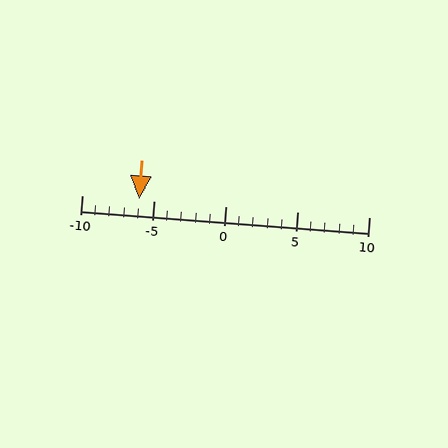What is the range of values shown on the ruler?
The ruler shows values from -10 to 10.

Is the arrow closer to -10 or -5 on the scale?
The arrow is closer to -5.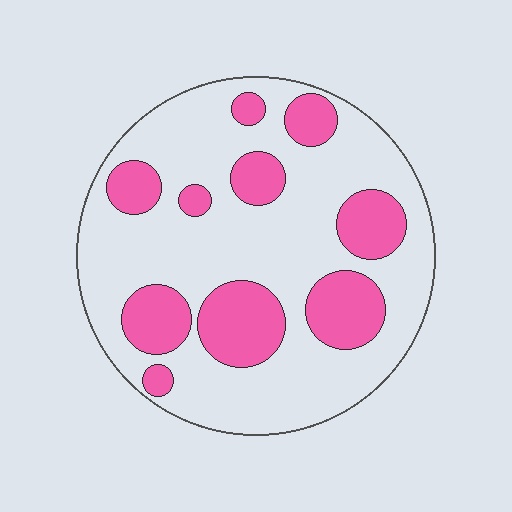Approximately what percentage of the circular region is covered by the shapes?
Approximately 30%.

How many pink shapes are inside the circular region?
10.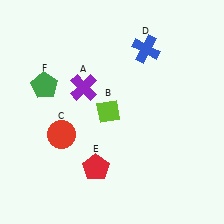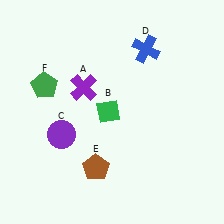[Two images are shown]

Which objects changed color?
B changed from lime to green. C changed from red to purple. E changed from red to brown.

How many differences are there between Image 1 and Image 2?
There are 3 differences between the two images.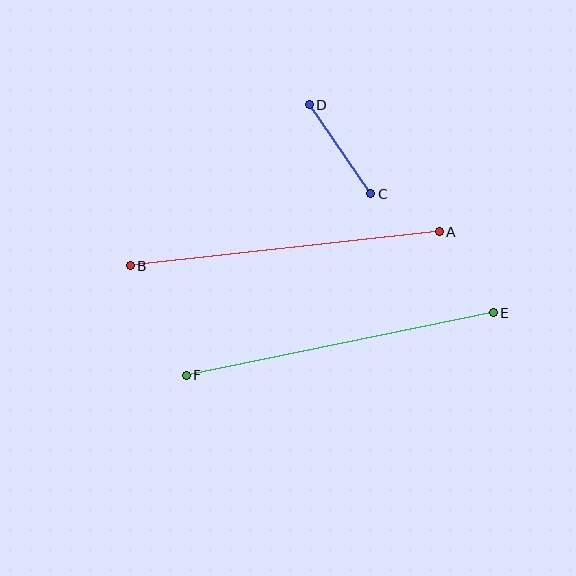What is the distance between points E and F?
The distance is approximately 313 pixels.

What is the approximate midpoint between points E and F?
The midpoint is at approximately (340, 344) pixels.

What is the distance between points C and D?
The distance is approximately 108 pixels.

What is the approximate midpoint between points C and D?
The midpoint is at approximately (340, 149) pixels.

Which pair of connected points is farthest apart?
Points E and F are farthest apart.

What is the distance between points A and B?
The distance is approximately 311 pixels.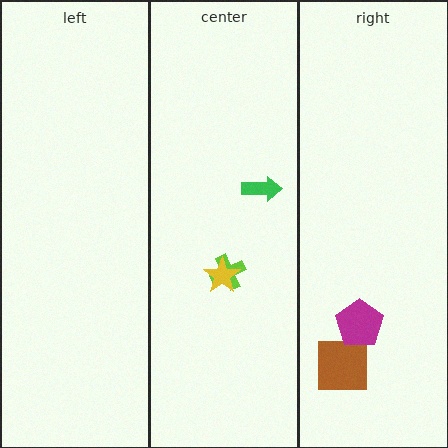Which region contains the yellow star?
The center region.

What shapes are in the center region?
The green arrow, the lime cross, the yellow star.